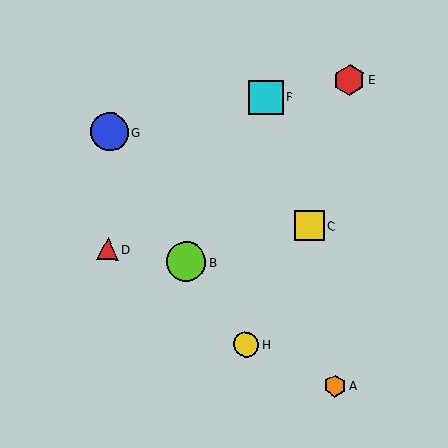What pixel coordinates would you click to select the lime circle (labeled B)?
Click at (186, 262) to select the lime circle B.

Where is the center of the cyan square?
The center of the cyan square is at (266, 97).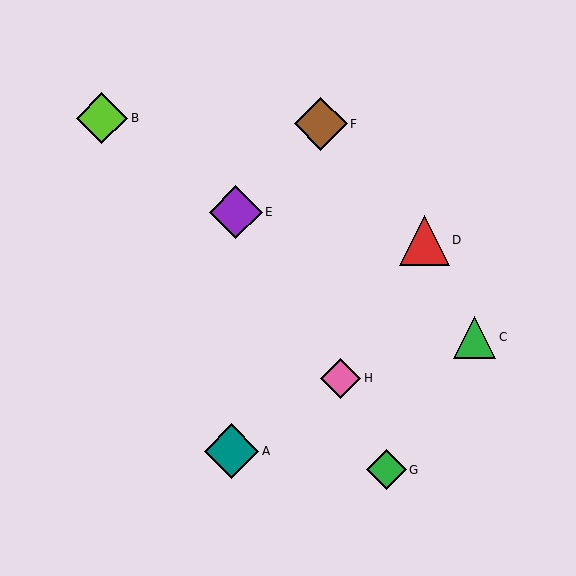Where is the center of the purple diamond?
The center of the purple diamond is at (236, 212).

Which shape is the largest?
The teal diamond (labeled A) is the largest.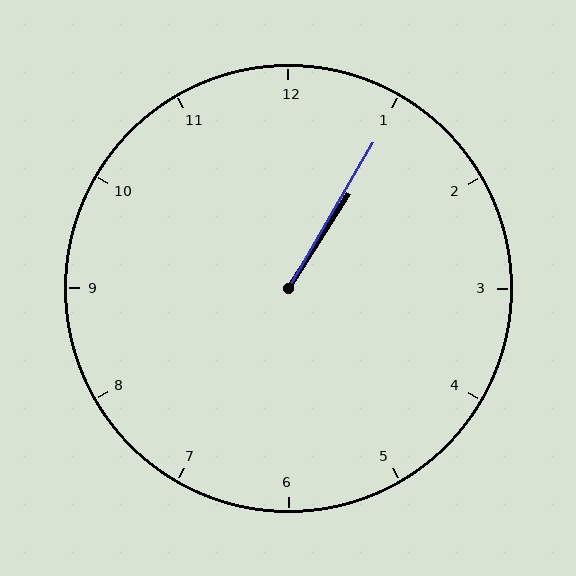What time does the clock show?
1:05.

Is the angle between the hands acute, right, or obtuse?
It is acute.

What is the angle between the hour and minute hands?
Approximately 2 degrees.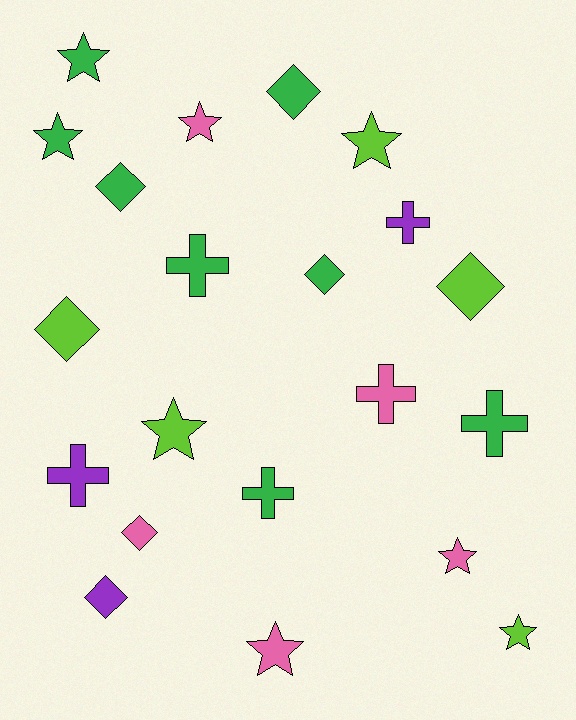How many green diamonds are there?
There are 3 green diamonds.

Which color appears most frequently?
Green, with 8 objects.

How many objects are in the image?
There are 21 objects.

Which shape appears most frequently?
Star, with 8 objects.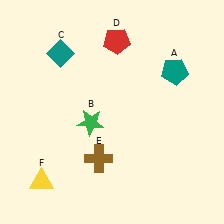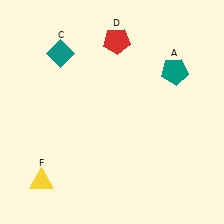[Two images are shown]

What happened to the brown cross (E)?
The brown cross (E) was removed in Image 2. It was in the bottom-left area of Image 1.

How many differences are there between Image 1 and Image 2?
There are 2 differences between the two images.